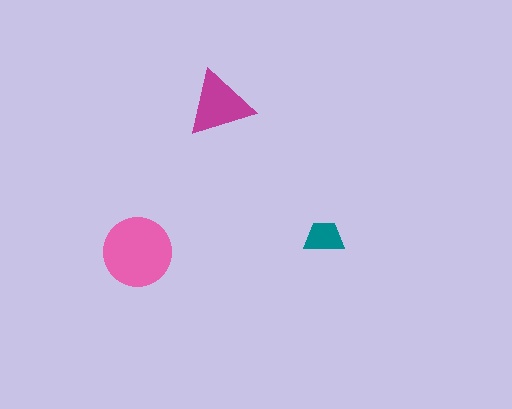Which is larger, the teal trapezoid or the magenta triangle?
The magenta triangle.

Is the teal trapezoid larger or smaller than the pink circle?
Smaller.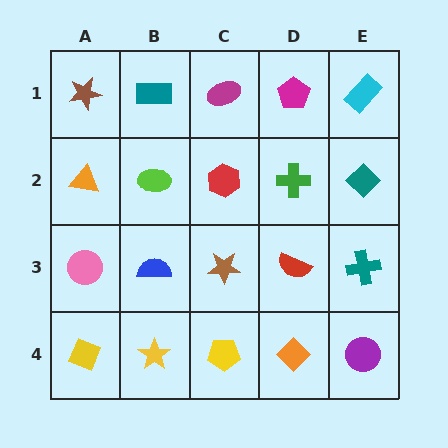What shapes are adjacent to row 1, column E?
A teal diamond (row 2, column E), a magenta pentagon (row 1, column D).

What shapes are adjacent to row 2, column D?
A magenta pentagon (row 1, column D), a red semicircle (row 3, column D), a red hexagon (row 2, column C), a teal diamond (row 2, column E).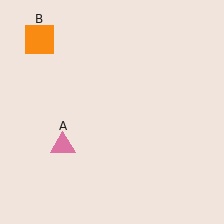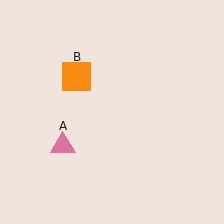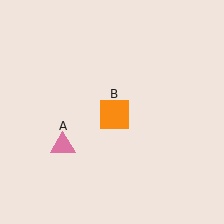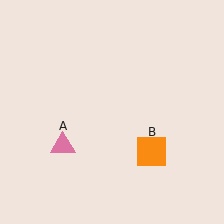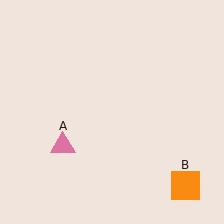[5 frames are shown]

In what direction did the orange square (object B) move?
The orange square (object B) moved down and to the right.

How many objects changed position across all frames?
1 object changed position: orange square (object B).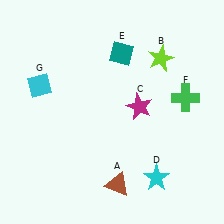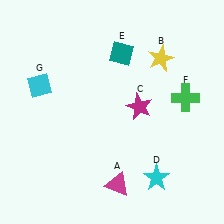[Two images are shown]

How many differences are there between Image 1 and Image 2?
There are 2 differences between the two images.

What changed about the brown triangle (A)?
In Image 1, A is brown. In Image 2, it changed to magenta.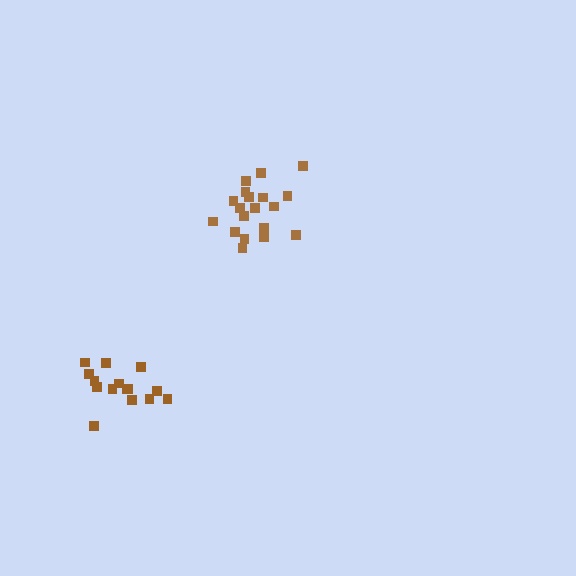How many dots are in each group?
Group 1: 19 dots, Group 2: 15 dots (34 total).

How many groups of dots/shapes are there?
There are 2 groups.